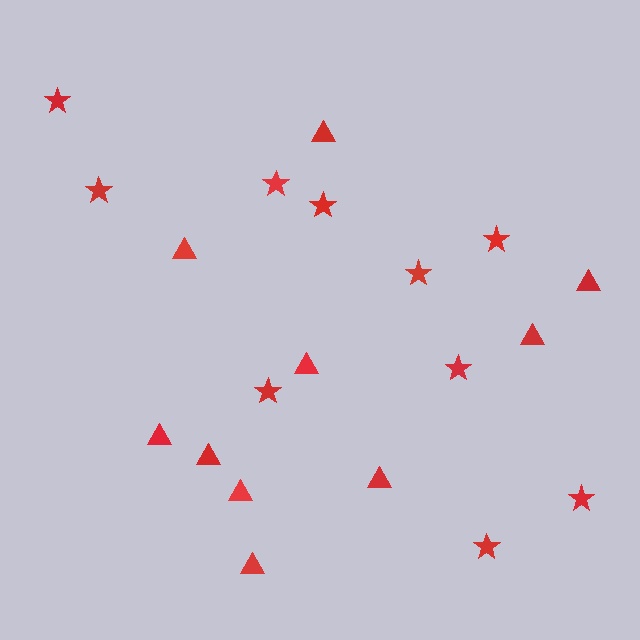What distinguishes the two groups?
There are 2 groups: one group of triangles (10) and one group of stars (10).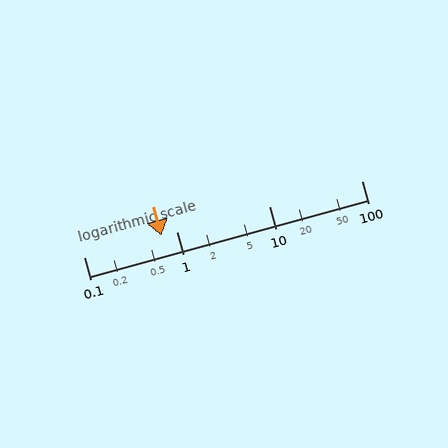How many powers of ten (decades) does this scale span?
The scale spans 3 decades, from 0.1 to 100.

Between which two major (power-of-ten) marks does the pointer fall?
The pointer is between 0.1 and 1.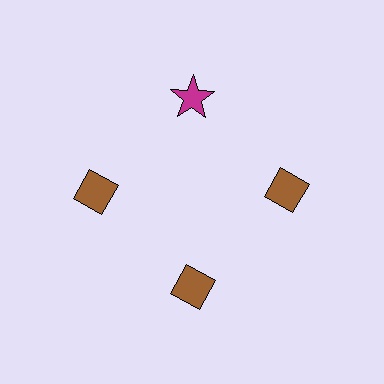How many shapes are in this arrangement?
There are 4 shapes arranged in a ring pattern.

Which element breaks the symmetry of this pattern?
The magenta star at roughly the 12 o'clock position breaks the symmetry. All other shapes are brown diamonds.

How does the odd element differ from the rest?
It differs in both color (magenta instead of brown) and shape (star instead of diamond).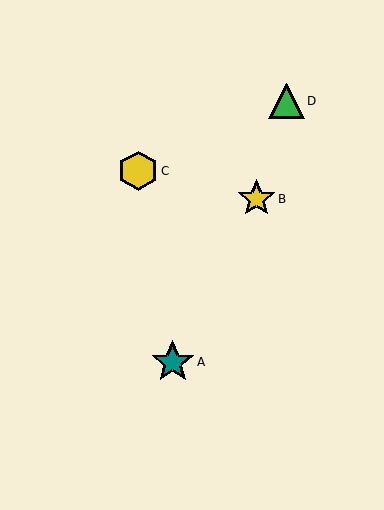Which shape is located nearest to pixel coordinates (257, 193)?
The yellow star (labeled B) at (256, 199) is nearest to that location.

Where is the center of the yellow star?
The center of the yellow star is at (256, 199).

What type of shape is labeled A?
Shape A is a teal star.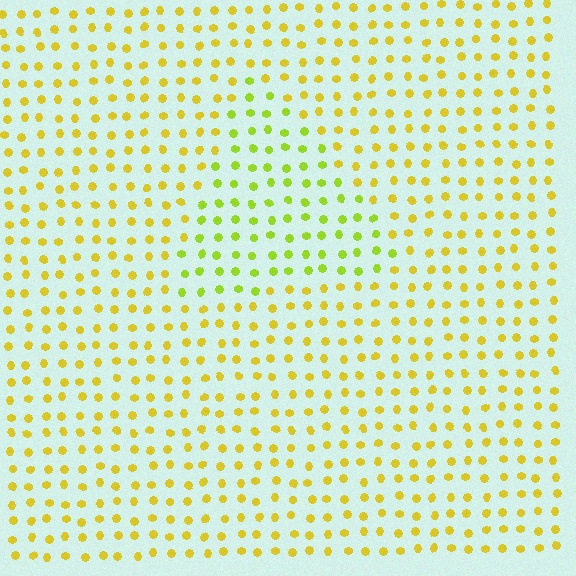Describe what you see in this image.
The image is filled with small yellow elements in a uniform arrangement. A triangle-shaped region is visible where the elements are tinted to a slightly different hue, forming a subtle color boundary.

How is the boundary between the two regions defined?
The boundary is defined purely by a slight shift in hue (about 30 degrees). Spacing, size, and orientation are identical on both sides.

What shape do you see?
I see a triangle.